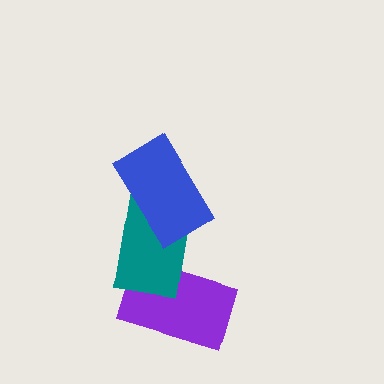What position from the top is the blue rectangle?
The blue rectangle is 1st from the top.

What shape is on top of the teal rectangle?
The blue rectangle is on top of the teal rectangle.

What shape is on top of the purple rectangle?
The teal rectangle is on top of the purple rectangle.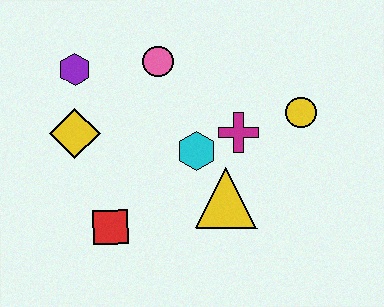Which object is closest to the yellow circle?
The magenta cross is closest to the yellow circle.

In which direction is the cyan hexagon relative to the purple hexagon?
The cyan hexagon is to the right of the purple hexagon.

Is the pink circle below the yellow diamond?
No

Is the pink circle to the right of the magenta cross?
No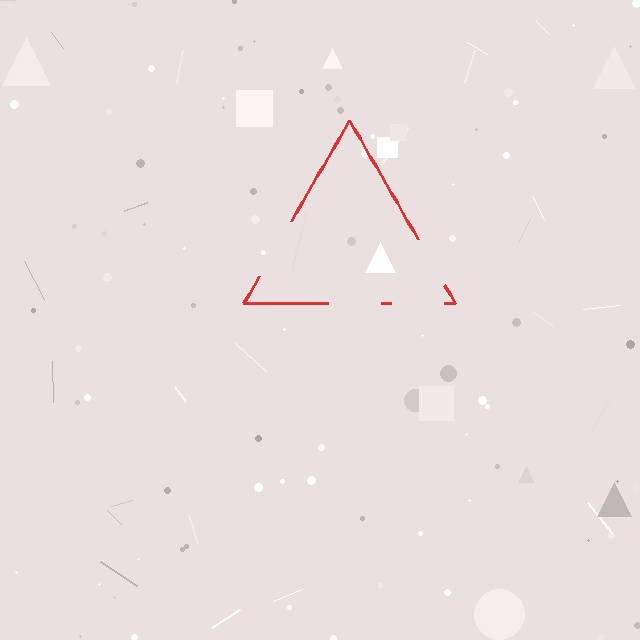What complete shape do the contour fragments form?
The contour fragments form a triangle.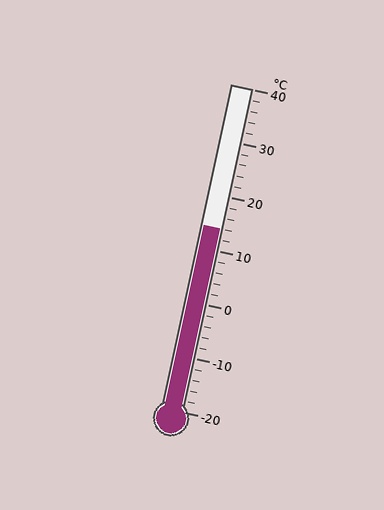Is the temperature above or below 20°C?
The temperature is below 20°C.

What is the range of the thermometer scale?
The thermometer scale ranges from -20°C to 40°C.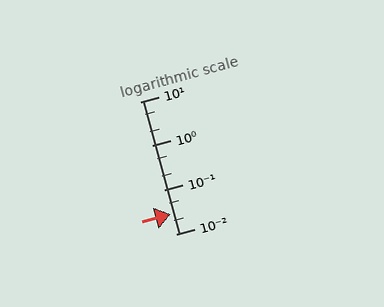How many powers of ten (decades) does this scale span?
The scale spans 3 decades, from 0.01 to 10.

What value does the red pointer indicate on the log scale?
The pointer indicates approximately 0.028.